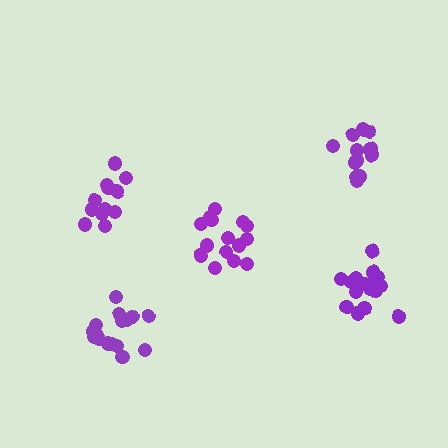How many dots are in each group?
Group 1: 12 dots, Group 2: 16 dots, Group 3: 15 dots, Group 4: 12 dots, Group 5: 16 dots (71 total).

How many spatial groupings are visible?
There are 5 spatial groupings.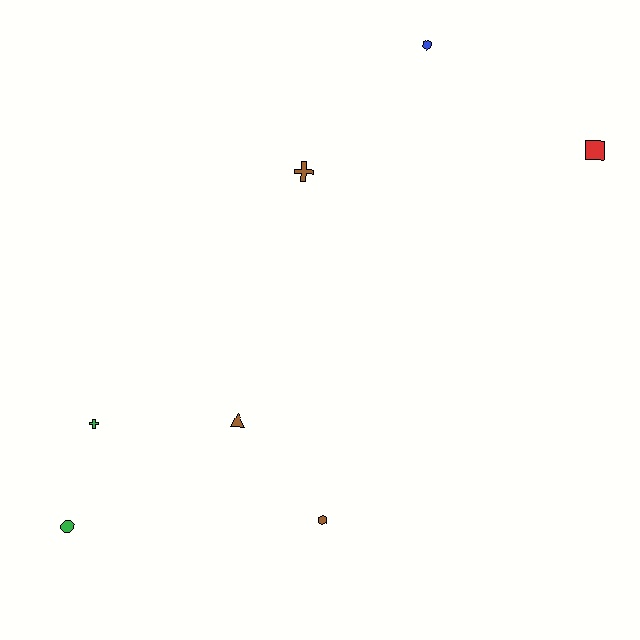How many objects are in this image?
There are 7 objects.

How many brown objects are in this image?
There are 3 brown objects.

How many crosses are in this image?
There are 2 crosses.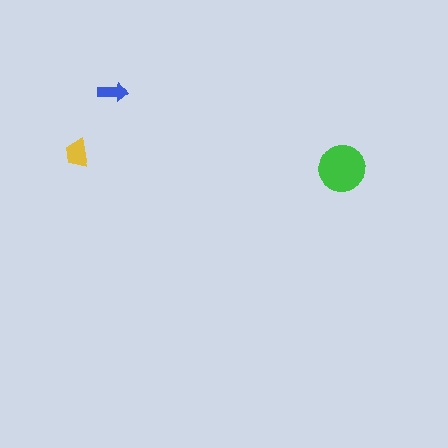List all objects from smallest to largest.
The blue arrow, the yellow trapezoid, the green circle.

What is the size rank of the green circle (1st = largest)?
1st.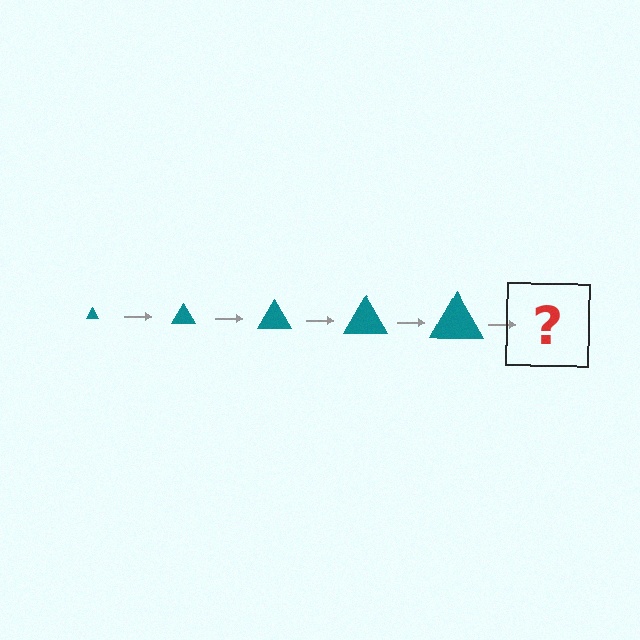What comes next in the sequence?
The next element should be a teal triangle, larger than the previous one.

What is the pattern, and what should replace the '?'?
The pattern is that the triangle gets progressively larger each step. The '?' should be a teal triangle, larger than the previous one.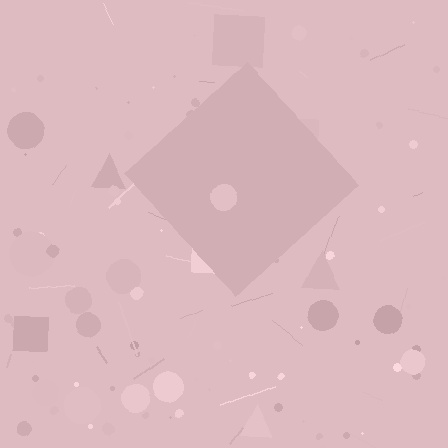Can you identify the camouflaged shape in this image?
The camouflaged shape is a diamond.